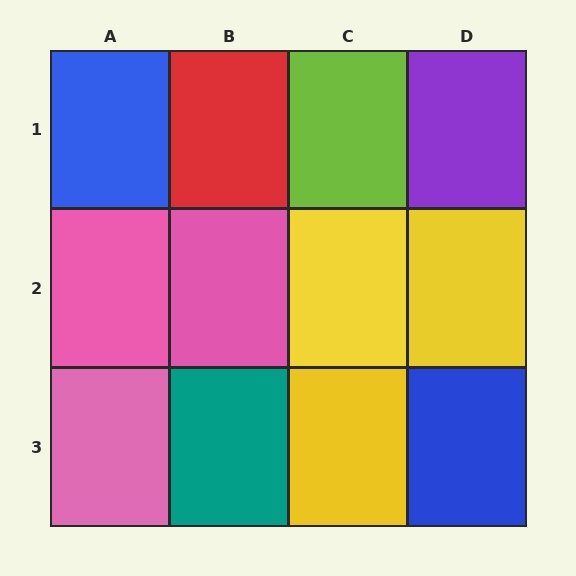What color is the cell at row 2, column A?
Pink.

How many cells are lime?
1 cell is lime.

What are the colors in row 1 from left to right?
Blue, red, lime, purple.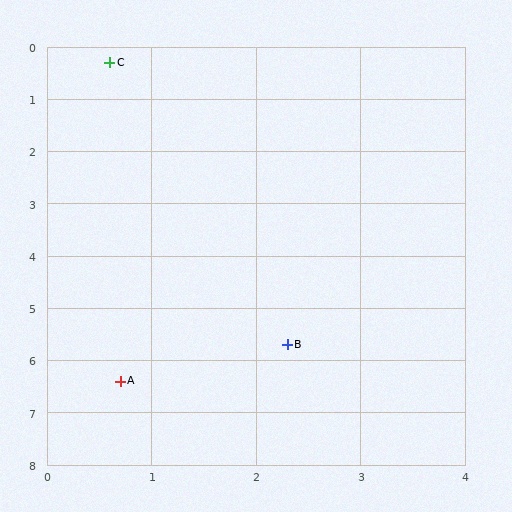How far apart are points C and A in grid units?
Points C and A are about 6.1 grid units apart.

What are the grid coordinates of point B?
Point B is at approximately (2.3, 5.7).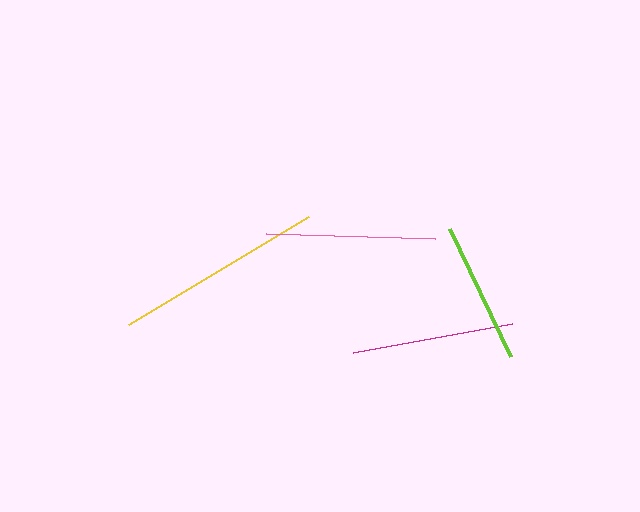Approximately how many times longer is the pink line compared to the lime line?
The pink line is approximately 1.2 times the length of the lime line.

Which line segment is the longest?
The yellow line is the longest at approximately 211 pixels.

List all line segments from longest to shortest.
From longest to shortest: yellow, pink, magenta, lime.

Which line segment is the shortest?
The lime line is the shortest at approximately 141 pixels.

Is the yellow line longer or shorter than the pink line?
The yellow line is longer than the pink line.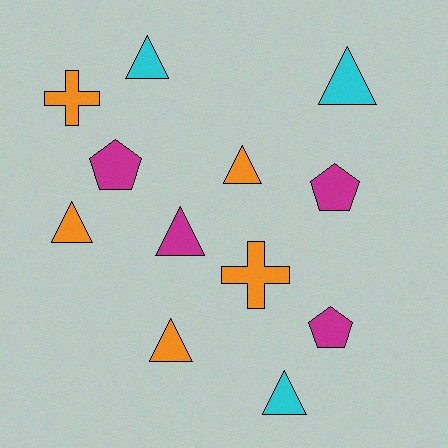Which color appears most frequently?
Orange, with 5 objects.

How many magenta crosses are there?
There are no magenta crosses.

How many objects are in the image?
There are 12 objects.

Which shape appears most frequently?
Triangle, with 7 objects.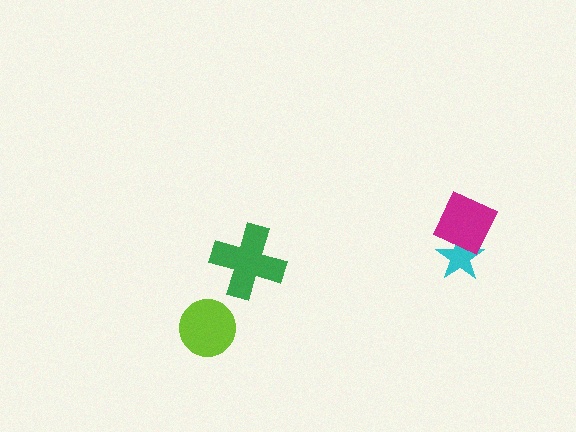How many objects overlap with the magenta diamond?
1 object overlaps with the magenta diamond.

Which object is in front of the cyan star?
The magenta diamond is in front of the cyan star.